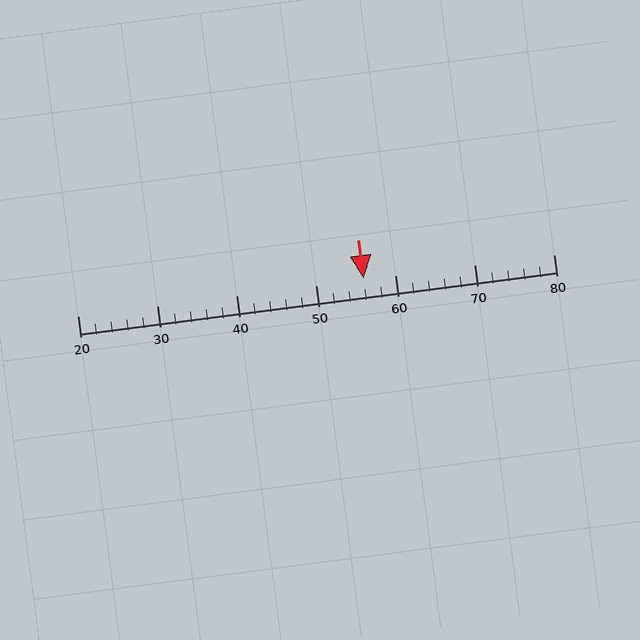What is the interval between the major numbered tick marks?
The major tick marks are spaced 10 units apart.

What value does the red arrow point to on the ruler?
The red arrow points to approximately 56.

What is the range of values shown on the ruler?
The ruler shows values from 20 to 80.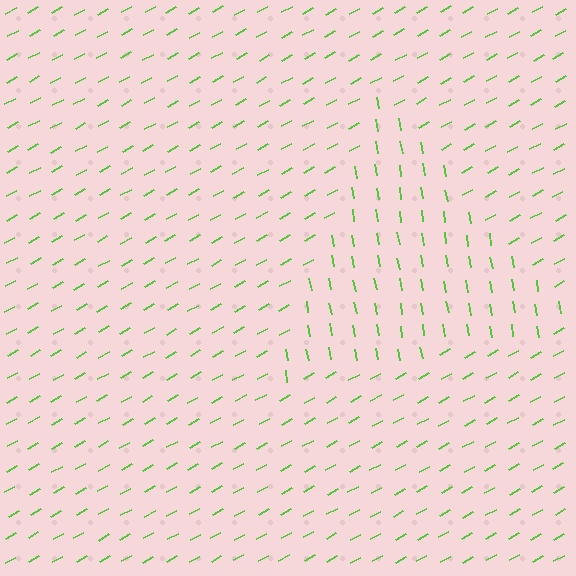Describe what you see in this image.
The image is filled with small lime line segments. A triangle region in the image has lines oriented differently from the surrounding lines, creating a visible texture boundary.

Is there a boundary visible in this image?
Yes, there is a texture boundary formed by a change in line orientation.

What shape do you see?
I see a triangle.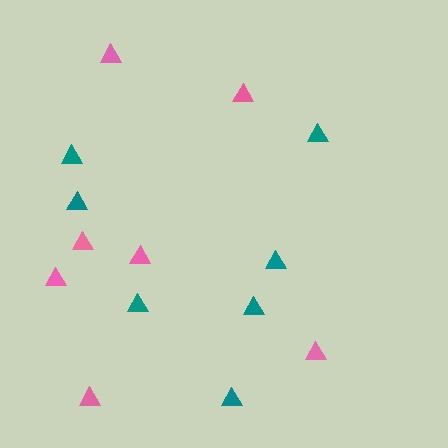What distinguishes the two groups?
There are 2 groups: one group of pink triangles (7) and one group of teal triangles (7).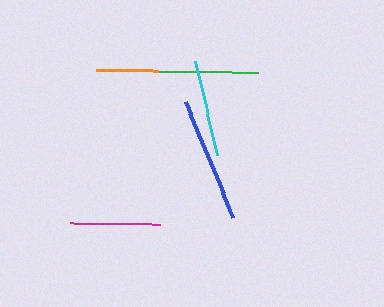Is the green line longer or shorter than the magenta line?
The green line is longer than the magenta line.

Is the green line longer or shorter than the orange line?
The green line is longer than the orange line.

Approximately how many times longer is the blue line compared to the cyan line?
The blue line is approximately 1.3 times the length of the cyan line.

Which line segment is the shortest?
The orange line is the shortest at approximately 62 pixels.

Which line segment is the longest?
The green line is the longest at approximately 144 pixels.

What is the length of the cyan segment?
The cyan segment is approximately 97 pixels long.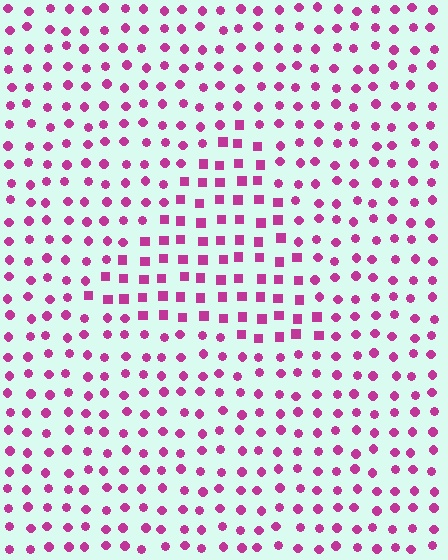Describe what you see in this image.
The image is filled with small magenta elements arranged in a uniform grid. A triangle-shaped region contains squares, while the surrounding area contains circles. The boundary is defined purely by the change in element shape.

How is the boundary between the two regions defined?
The boundary is defined by a change in element shape: squares inside vs. circles outside. All elements share the same color and spacing.